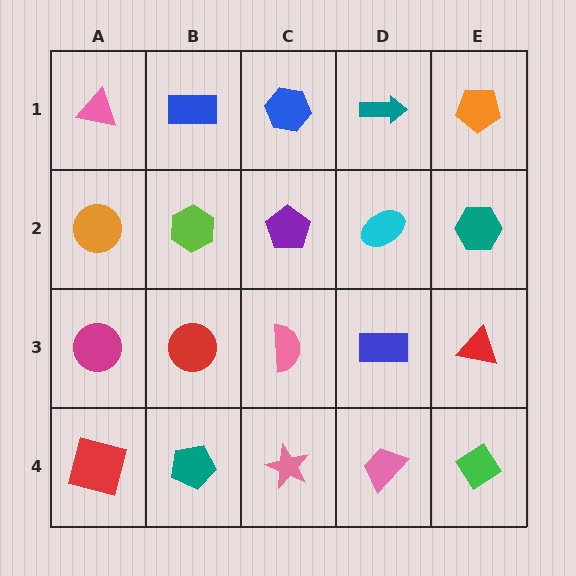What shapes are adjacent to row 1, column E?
A teal hexagon (row 2, column E), a teal arrow (row 1, column D).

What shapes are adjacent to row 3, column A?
An orange circle (row 2, column A), a red square (row 4, column A), a red circle (row 3, column B).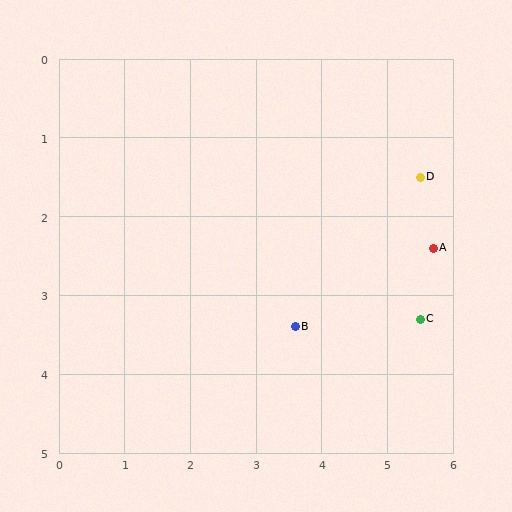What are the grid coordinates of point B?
Point B is at approximately (3.6, 3.4).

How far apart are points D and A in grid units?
Points D and A are about 0.9 grid units apart.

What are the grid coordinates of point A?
Point A is at approximately (5.7, 2.4).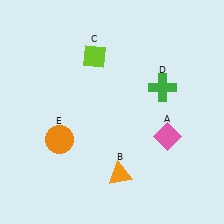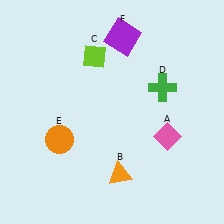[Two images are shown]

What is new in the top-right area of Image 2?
A purple square (F) was added in the top-right area of Image 2.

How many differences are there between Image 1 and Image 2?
There is 1 difference between the two images.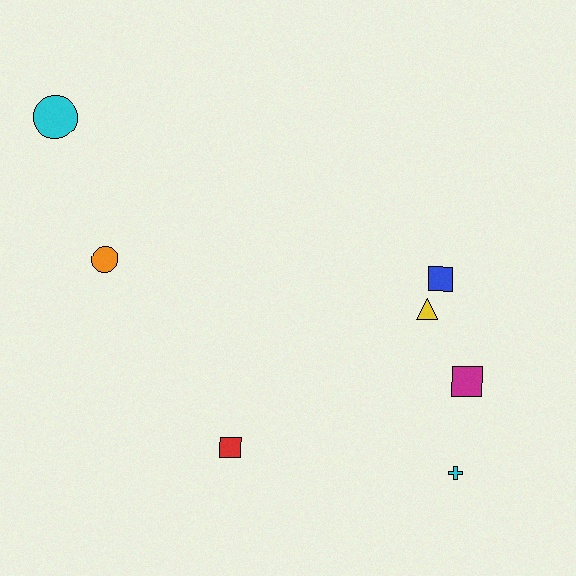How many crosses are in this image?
There is 1 cross.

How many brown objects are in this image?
There are no brown objects.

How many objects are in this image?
There are 7 objects.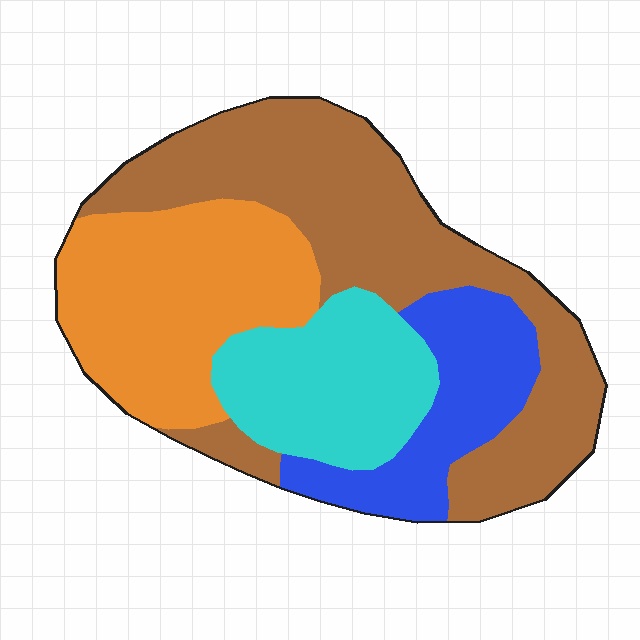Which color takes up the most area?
Brown, at roughly 40%.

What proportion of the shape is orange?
Orange covers about 25% of the shape.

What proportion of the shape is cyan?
Cyan covers about 20% of the shape.